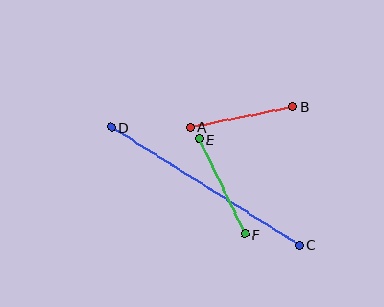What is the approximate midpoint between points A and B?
The midpoint is at approximately (241, 117) pixels.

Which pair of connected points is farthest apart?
Points C and D are farthest apart.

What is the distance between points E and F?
The distance is approximately 105 pixels.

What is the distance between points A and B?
The distance is approximately 105 pixels.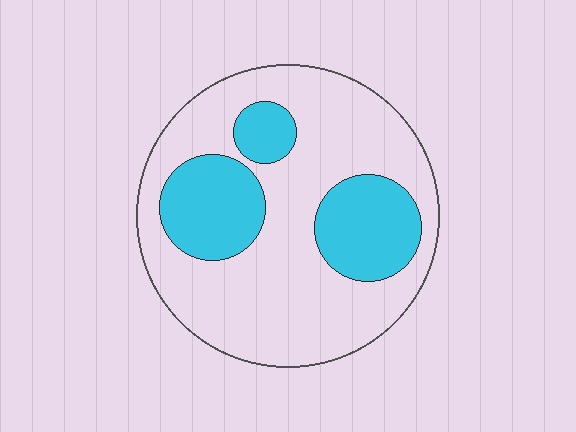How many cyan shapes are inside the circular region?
3.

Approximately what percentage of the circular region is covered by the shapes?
Approximately 30%.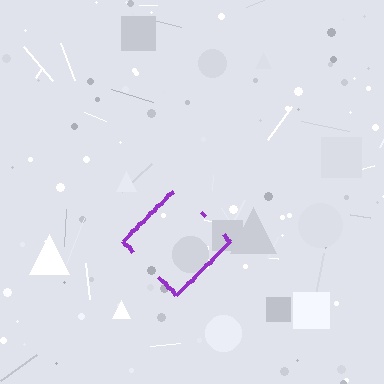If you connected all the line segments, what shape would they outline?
They would outline a diamond.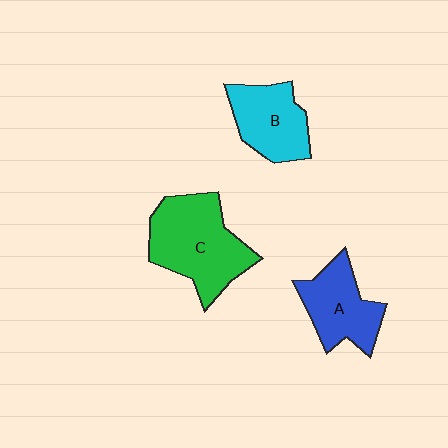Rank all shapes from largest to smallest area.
From largest to smallest: C (green), A (blue), B (cyan).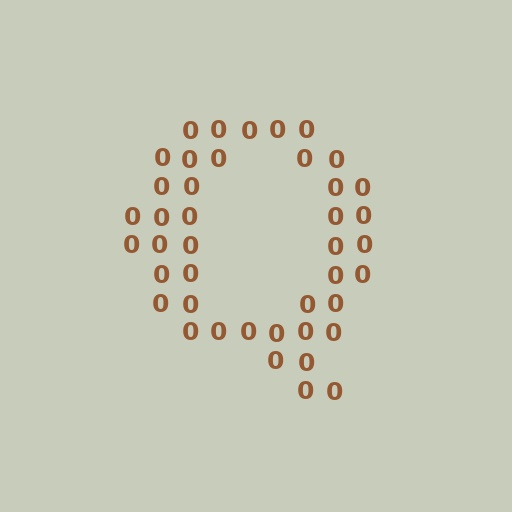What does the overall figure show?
The overall figure shows the letter Q.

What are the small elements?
The small elements are digit 0's.